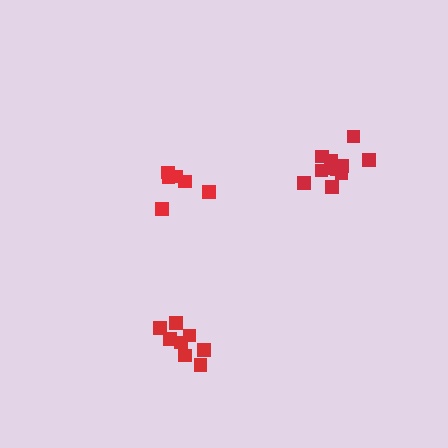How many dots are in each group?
Group 1: 7 dots, Group 2: 8 dots, Group 3: 11 dots (26 total).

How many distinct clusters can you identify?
There are 3 distinct clusters.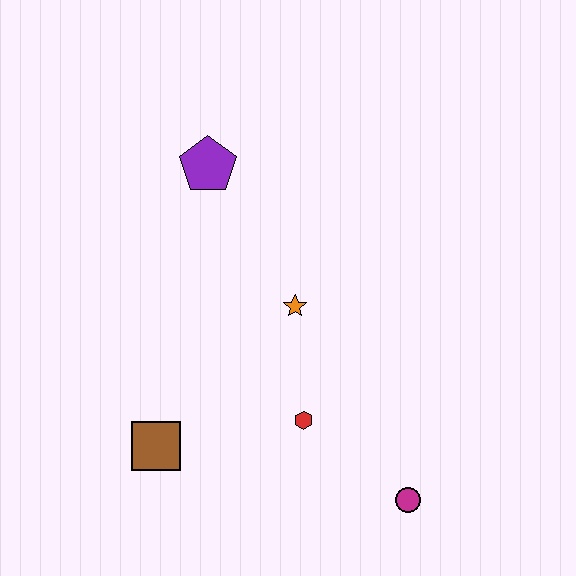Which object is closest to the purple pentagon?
The orange star is closest to the purple pentagon.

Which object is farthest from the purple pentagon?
The magenta circle is farthest from the purple pentagon.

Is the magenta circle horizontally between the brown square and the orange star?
No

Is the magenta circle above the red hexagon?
No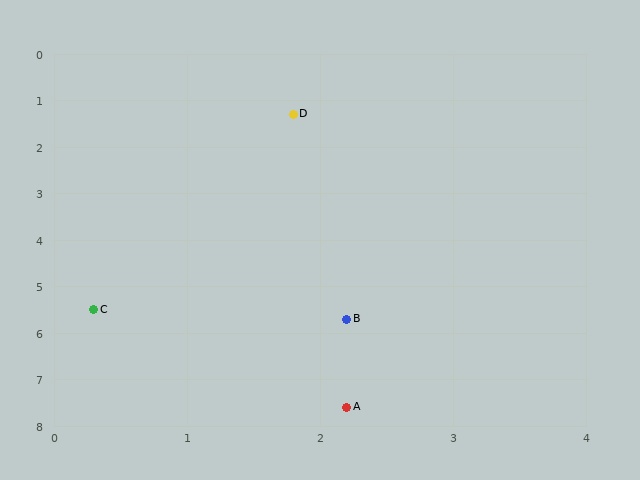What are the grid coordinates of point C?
Point C is at approximately (0.3, 5.5).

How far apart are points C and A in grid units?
Points C and A are about 2.8 grid units apart.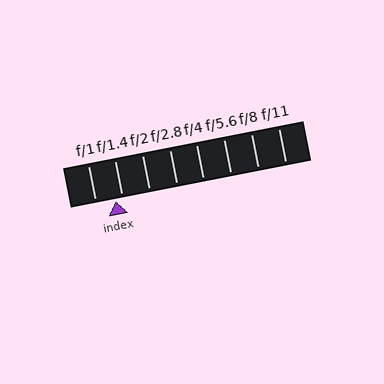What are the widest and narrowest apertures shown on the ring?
The widest aperture shown is f/1 and the narrowest is f/11.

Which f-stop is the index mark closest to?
The index mark is closest to f/1.4.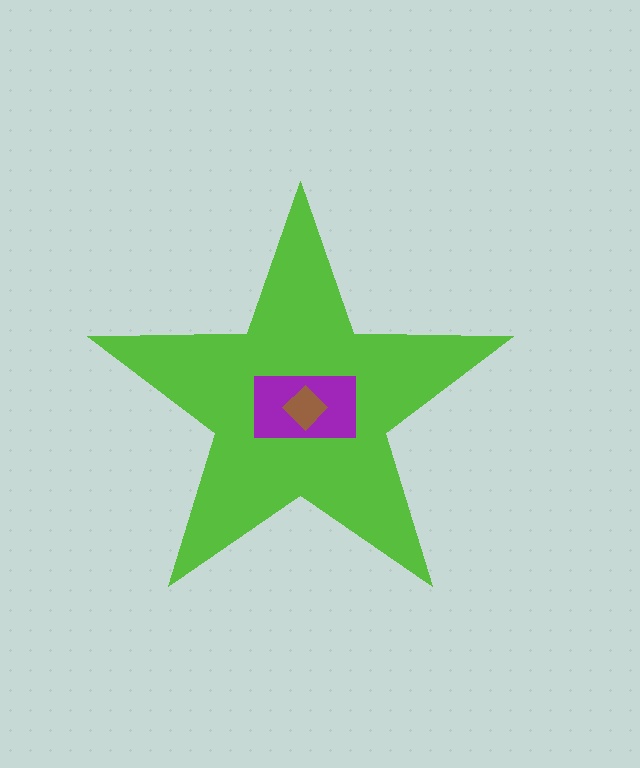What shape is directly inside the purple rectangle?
The brown diamond.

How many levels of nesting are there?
3.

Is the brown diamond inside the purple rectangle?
Yes.